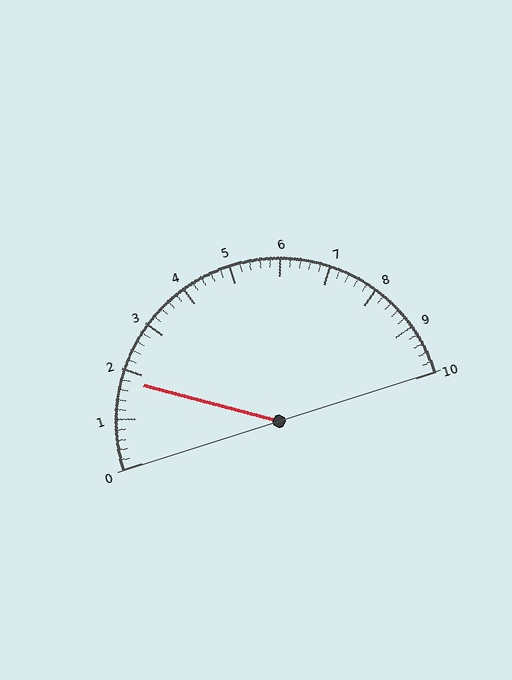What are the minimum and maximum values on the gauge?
The gauge ranges from 0 to 10.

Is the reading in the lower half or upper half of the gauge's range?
The reading is in the lower half of the range (0 to 10).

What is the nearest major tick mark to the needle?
The nearest major tick mark is 2.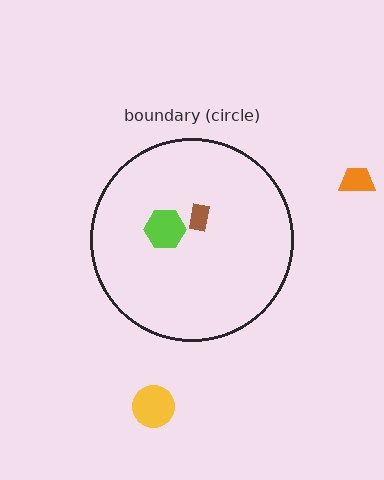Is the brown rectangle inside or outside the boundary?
Inside.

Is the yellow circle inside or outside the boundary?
Outside.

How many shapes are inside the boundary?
2 inside, 2 outside.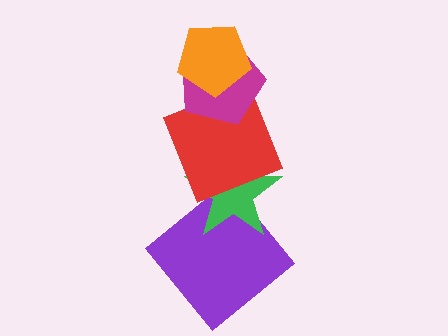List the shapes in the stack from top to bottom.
From top to bottom: the orange pentagon, the magenta pentagon, the red square, the green star, the purple diamond.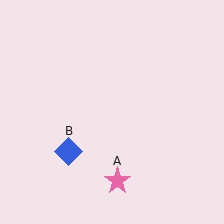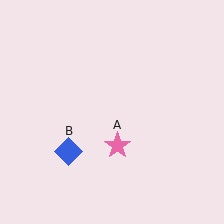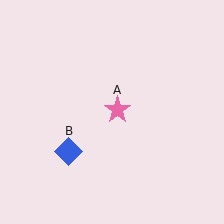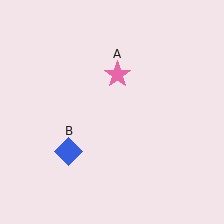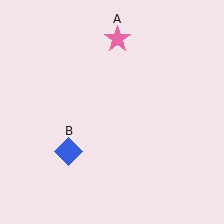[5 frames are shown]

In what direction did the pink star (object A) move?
The pink star (object A) moved up.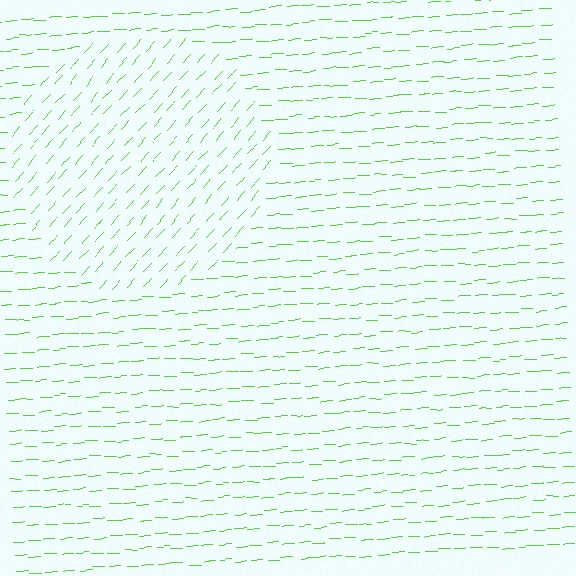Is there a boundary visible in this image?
Yes, there is a texture boundary formed by a change in line orientation.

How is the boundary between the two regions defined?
The boundary is defined purely by a change in line orientation (approximately 45 degrees difference). All lines are the same color and thickness.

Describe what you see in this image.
The image is filled with small lime line segments. A circle region in the image has lines oriented differently from the surrounding lines, creating a visible texture boundary.